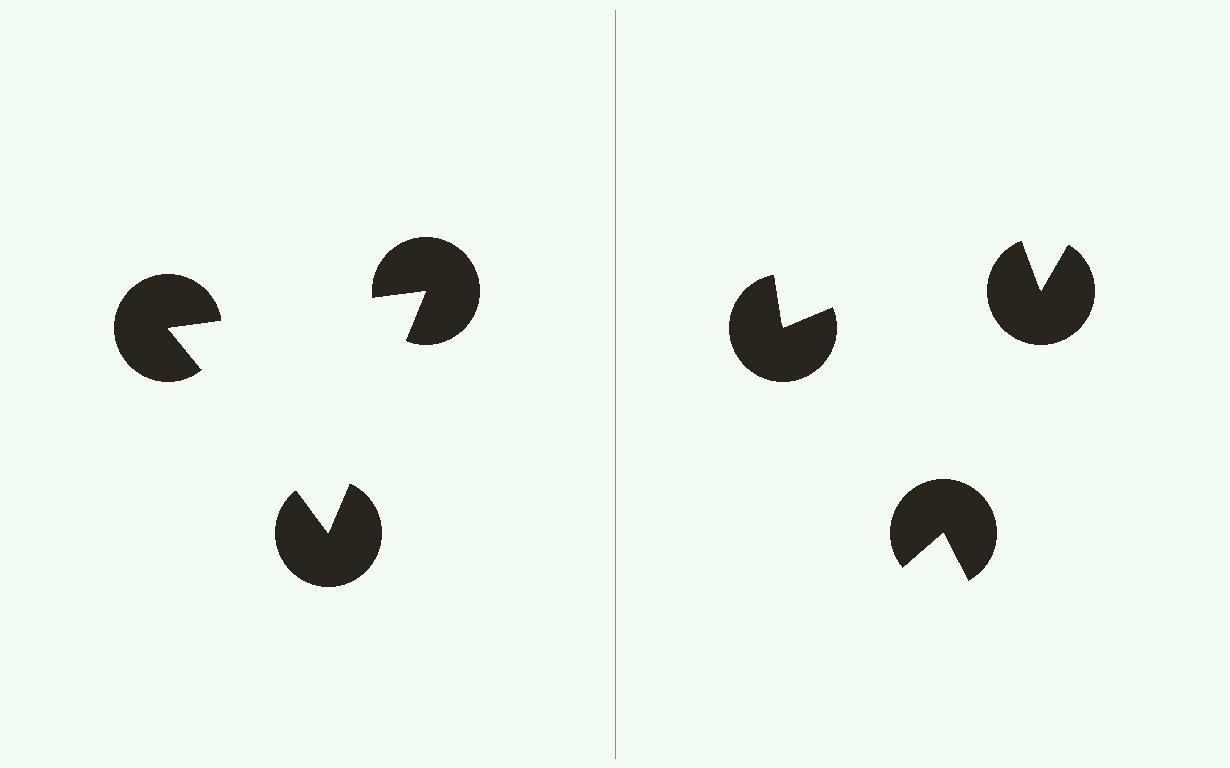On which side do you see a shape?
An illusory triangle appears on the left side. On the right side the wedge cuts are rotated, so no coherent shape forms.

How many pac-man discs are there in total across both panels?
6 — 3 on each side.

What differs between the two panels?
The pac-man discs are positioned identically on both sides; only the wedge orientations differ. On the left they align to a triangle; on the right they are misaligned.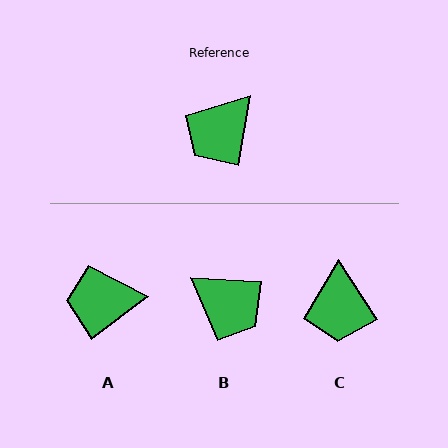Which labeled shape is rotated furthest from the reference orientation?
B, about 96 degrees away.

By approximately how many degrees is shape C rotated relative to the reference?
Approximately 42 degrees counter-clockwise.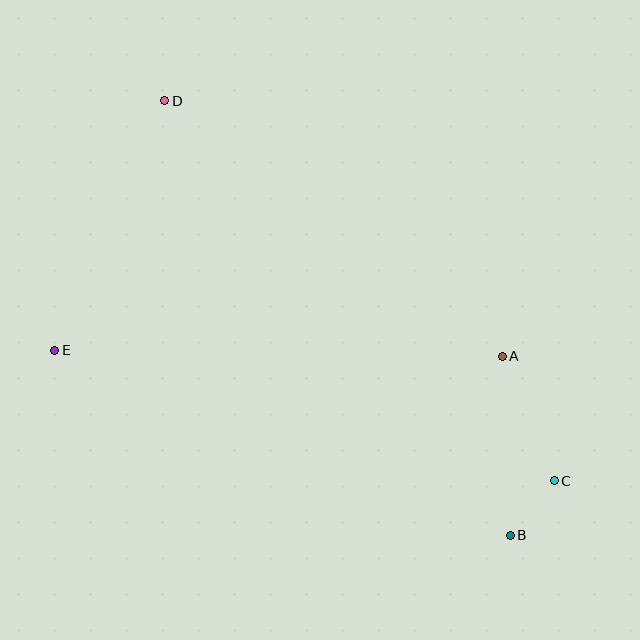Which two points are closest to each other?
Points B and C are closest to each other.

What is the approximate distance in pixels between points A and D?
The distance between A and D is approximately 424 pixels.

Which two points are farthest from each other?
Points B and D are farthest from each other.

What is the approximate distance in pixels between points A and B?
The distance between A and B is approximately 179 pixels.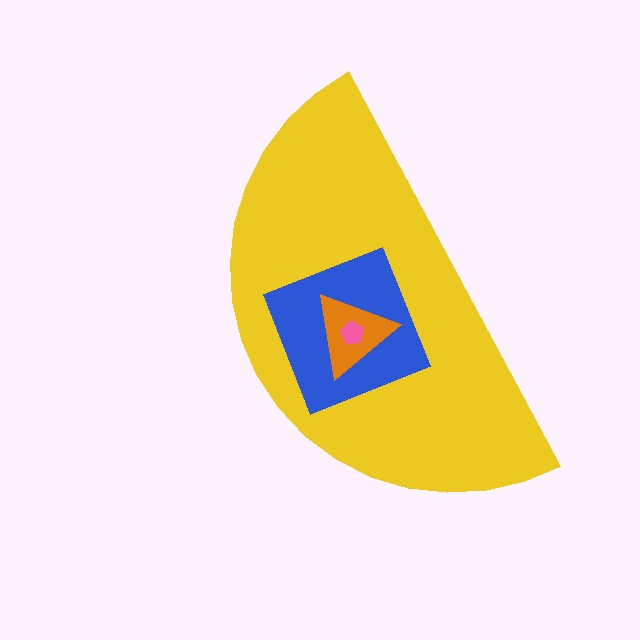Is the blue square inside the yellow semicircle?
Yes.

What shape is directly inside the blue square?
The orange triangle.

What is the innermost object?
The pink pentagon.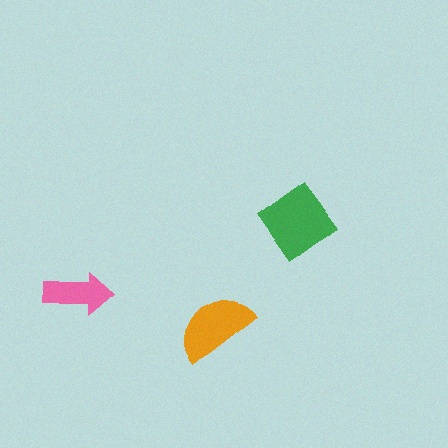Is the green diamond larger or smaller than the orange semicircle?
Larger.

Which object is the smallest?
The pink arrow.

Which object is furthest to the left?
The pink arrow is leftmost.